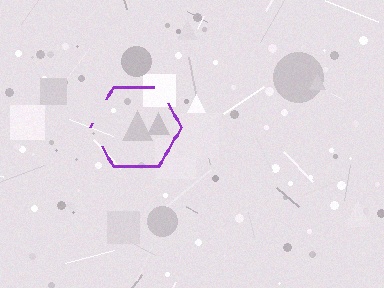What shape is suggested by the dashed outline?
The dashed outline suggests a hexagon.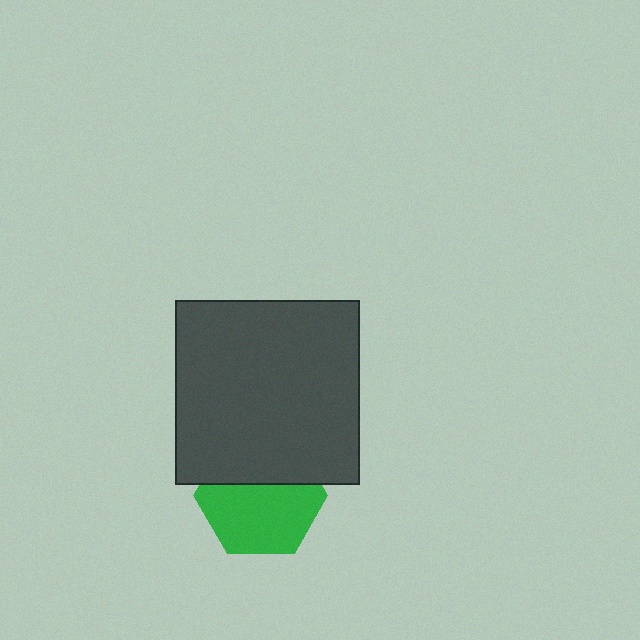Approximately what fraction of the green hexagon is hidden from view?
Roughly 39% of the green hexagon is hidden behind the dark gray square.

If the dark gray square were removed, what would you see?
You would see the complete green hexagon.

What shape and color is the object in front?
The object in front is a dark gray square.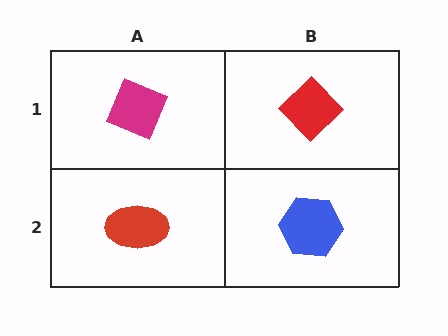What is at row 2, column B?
A blue hexagon.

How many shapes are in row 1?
2 shapes.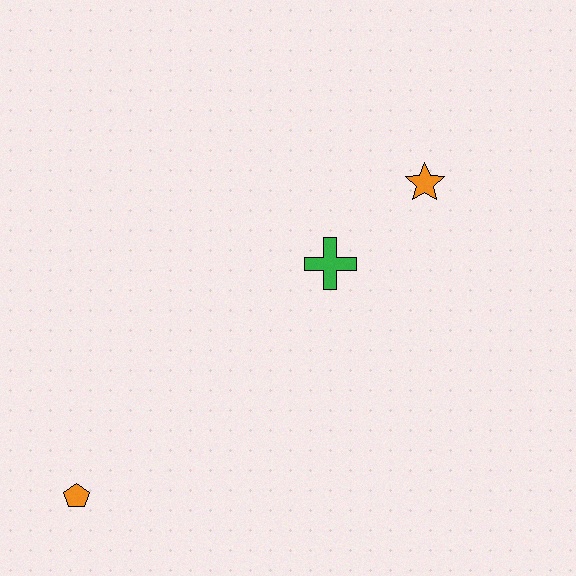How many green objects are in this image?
There is 1 green object.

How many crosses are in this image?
There is 1 cross.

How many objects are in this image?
There are 3 objects.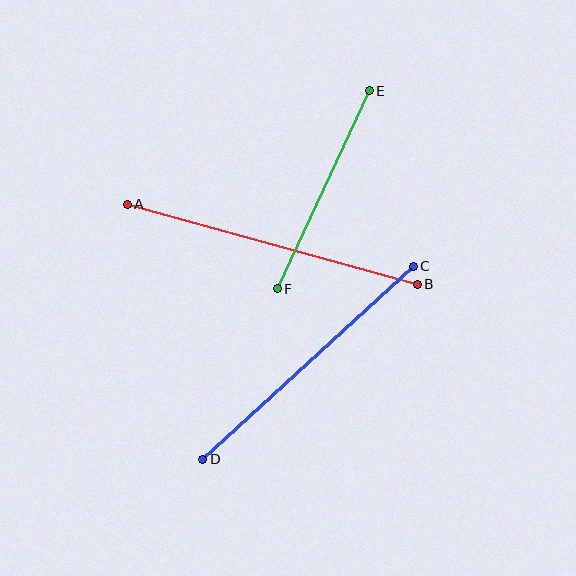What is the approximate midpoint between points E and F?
The midpoint is at approximately (323, 190) pixels.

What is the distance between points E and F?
The distance is approximately 218 pixels.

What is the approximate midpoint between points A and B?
The midpoint is at approximately (272, 244) pixels.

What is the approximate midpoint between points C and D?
The midpoint is at approximately (308, 363) pixels.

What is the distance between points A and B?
The distance is approximately 301 pixels.